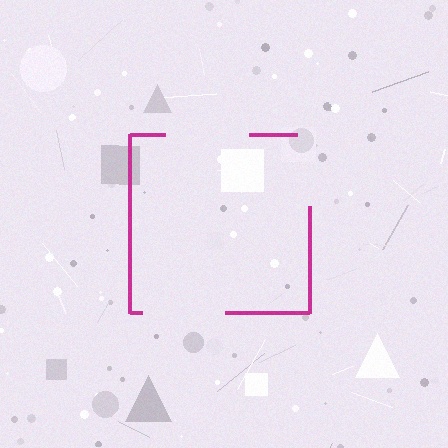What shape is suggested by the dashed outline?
The dashed outline suggests a square.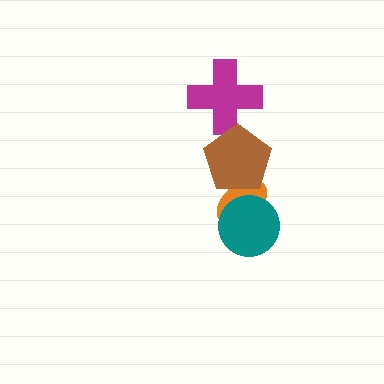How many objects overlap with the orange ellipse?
2 objects overlap with the orange ellipse.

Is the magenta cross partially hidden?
Yes, it is partially covered by another shape.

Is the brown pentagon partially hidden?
No, no other shape covers it.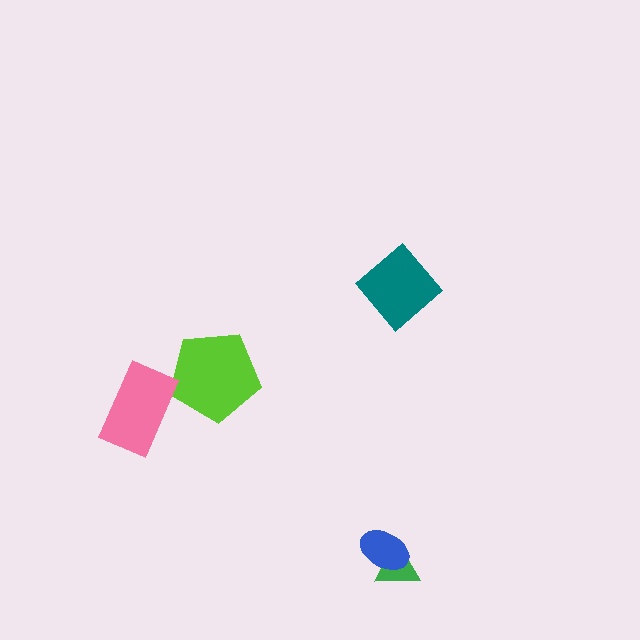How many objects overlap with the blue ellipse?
1 object overlaps with the blue ellipse.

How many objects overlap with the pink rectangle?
0 objects overlap with the pink rectangle.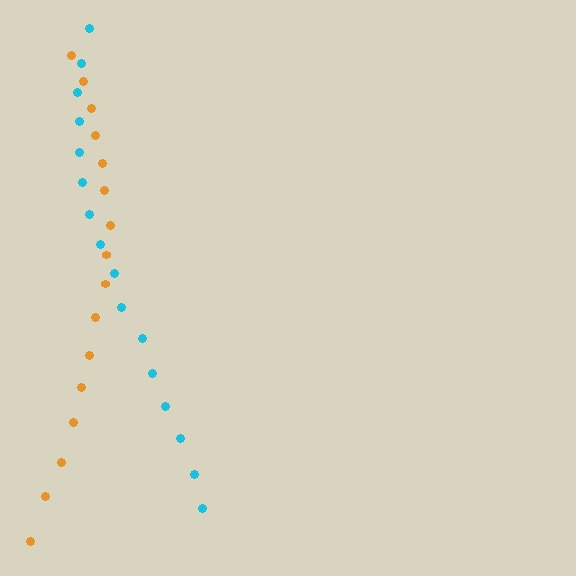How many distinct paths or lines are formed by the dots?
There are 2 distinct paths.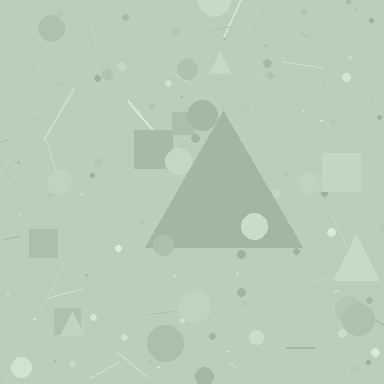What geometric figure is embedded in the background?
A triangle is embedded in the background.